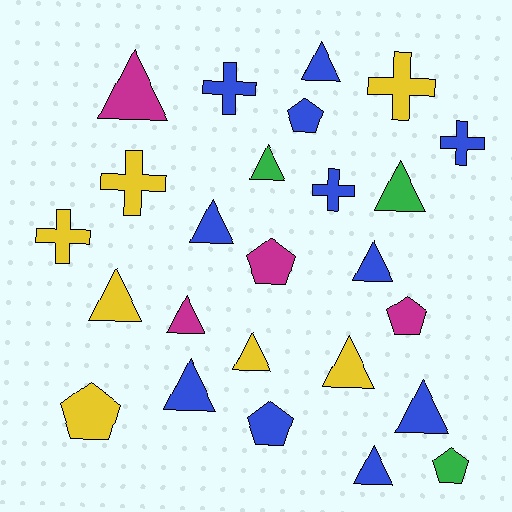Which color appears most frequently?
Blue, with 11 objects.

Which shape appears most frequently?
Triangle, with 13 objects.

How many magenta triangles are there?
There are 2 magenta triangles.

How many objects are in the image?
There are 25 objects.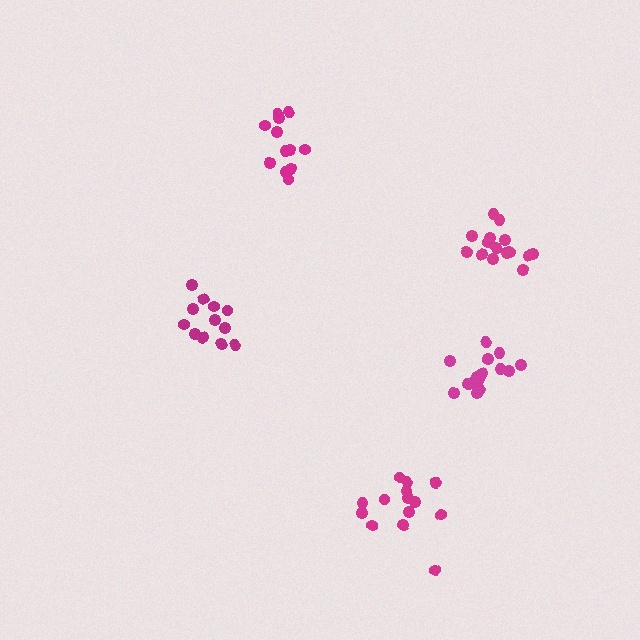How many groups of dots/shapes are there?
There are 5 groups.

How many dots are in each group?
Group 1: 12 dots, Group 2: 14 dots, Group 3: 16 dots, Group 4: 12 dots, Group 5: 15 dots (69 total).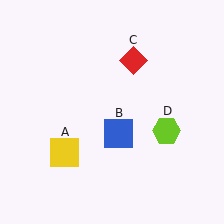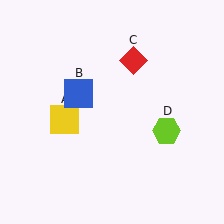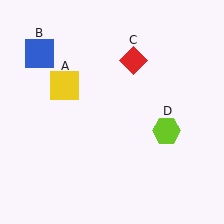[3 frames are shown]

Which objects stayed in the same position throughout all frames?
Red diamond (object C) and lime hexagon (object D) remained stationary.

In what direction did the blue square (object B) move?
The blue square (object B) moved up and to the left.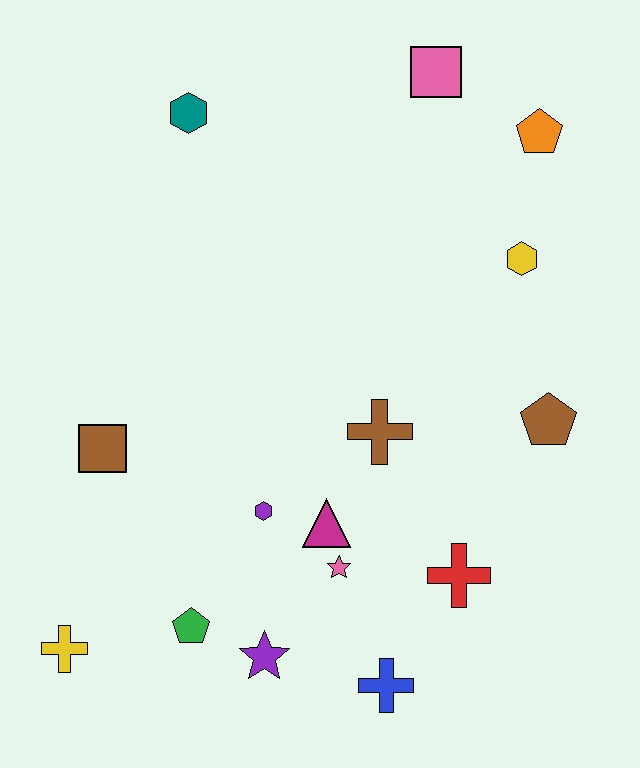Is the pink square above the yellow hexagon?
Yes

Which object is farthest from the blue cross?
The pink square is farthest from the blue cross.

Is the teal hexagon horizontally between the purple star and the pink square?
No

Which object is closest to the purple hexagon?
The magenta triangle is closest to the purple hexagon.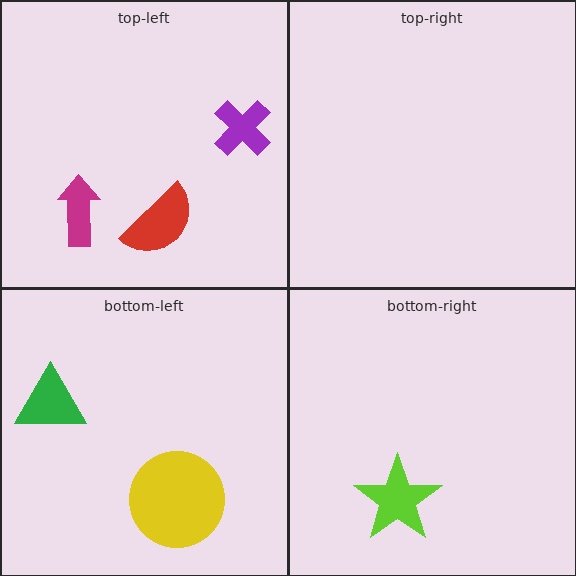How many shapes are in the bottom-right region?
1.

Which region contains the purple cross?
The top-left region.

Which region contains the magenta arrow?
The top-left region.